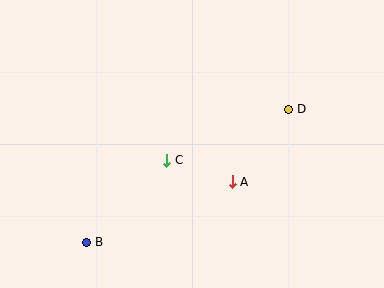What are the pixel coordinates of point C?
Point C is at (167, 160).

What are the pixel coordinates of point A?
Point A is at (232, 182).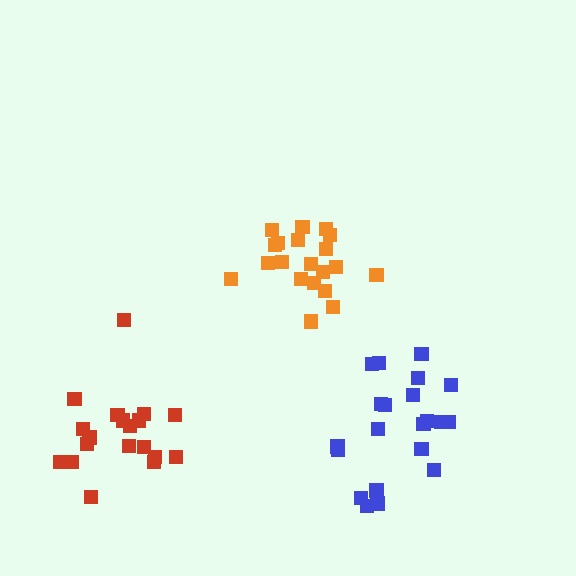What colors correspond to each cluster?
The clusters are colored: blue, red, orange.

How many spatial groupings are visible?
There are 3 spatial groupings.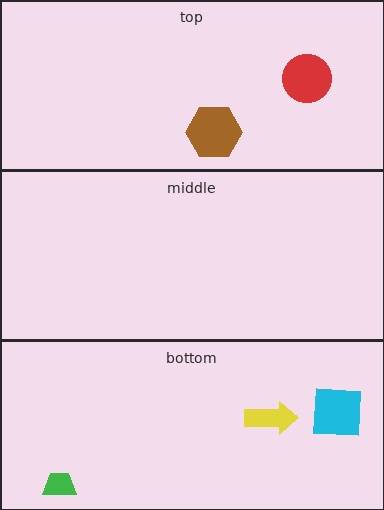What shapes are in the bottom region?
The green trapezoid, the cyan square, the yellow arrow.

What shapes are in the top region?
The red circle, the brown hexagon.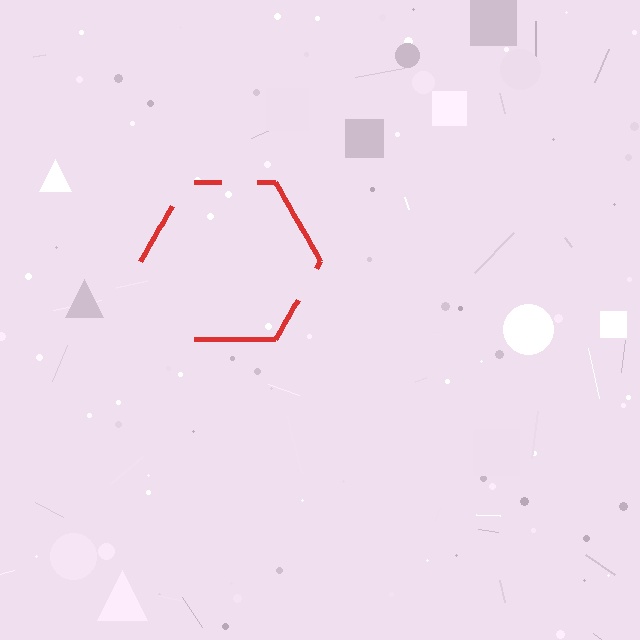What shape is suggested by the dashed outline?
The dashed outline suggests a hexagon.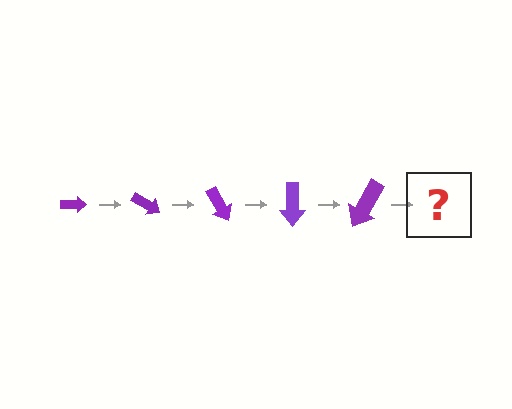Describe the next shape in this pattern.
It should be an arrow, larger than the previous one and rotated 150 degrees from the start.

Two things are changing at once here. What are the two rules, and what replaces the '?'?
The two rules are that the arrow grows larger each step and it rotates 30 degrees each step. The '?' should be an arrow, larger than the previous one and rotated 150 degrees from the start.